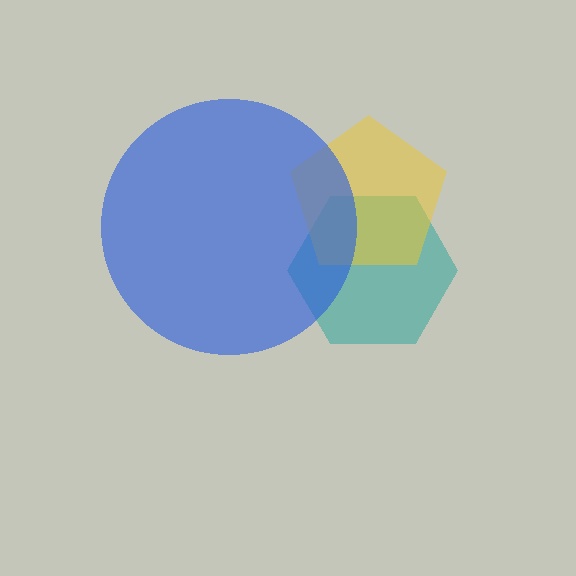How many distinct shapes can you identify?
There are 3 distinct shapes: a teal hexagon, a yellow pentagon, a blue circle.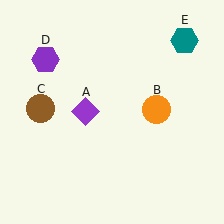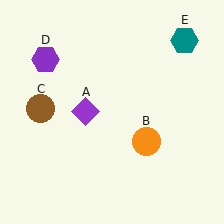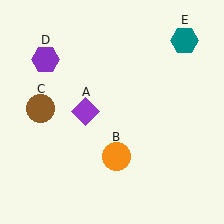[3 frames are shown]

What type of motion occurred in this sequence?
The orange circle (object B) rotated clockwise around the center of the scene.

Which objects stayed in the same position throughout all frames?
Purple diamond (object A) and brown circle (object C) and purple hexagon (object D) and teal hexagon (object E) remained stationary.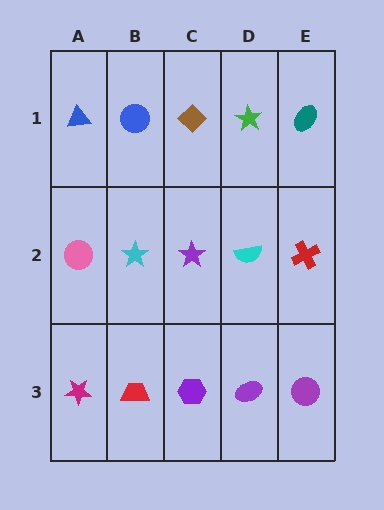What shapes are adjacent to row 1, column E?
A red cross (row 2, column E), a green star (row 1, column D).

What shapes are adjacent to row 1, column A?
A pink circle (row 2, column A), a blue circle (row 1, column B).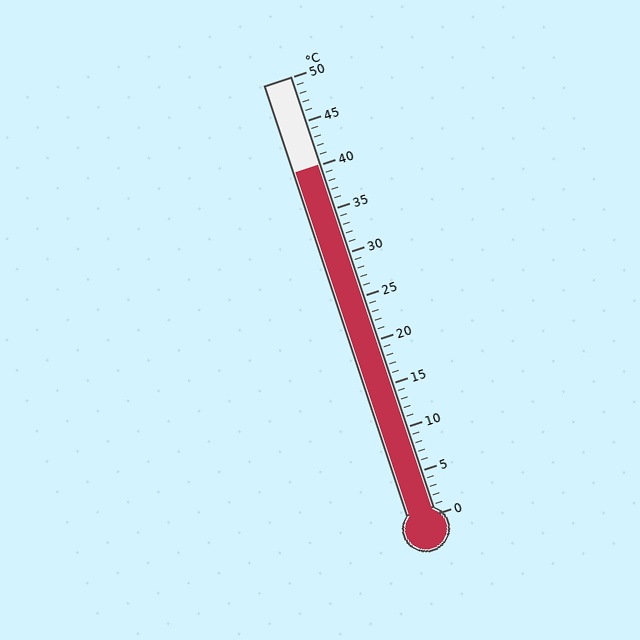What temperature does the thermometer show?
The thermometer shows approximately 40°C.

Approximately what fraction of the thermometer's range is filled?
The thermometer is filled to approximately 80% of its range.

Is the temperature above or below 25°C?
The temperature is above 25°C.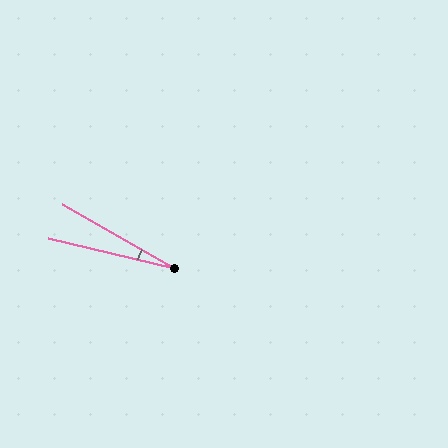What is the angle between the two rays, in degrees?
Approximately 16 degrees.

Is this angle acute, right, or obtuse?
It is acute.